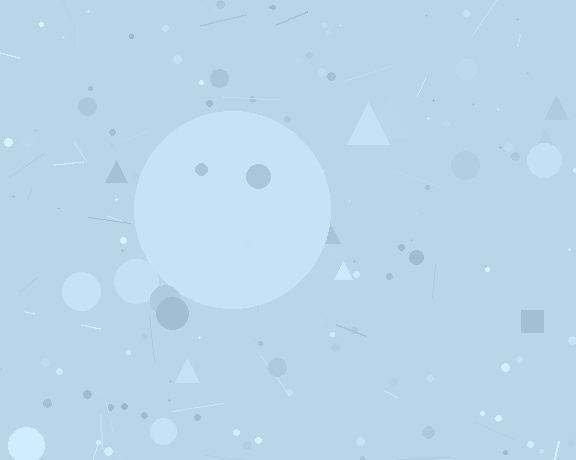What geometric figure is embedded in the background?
A circle is embedded in the background.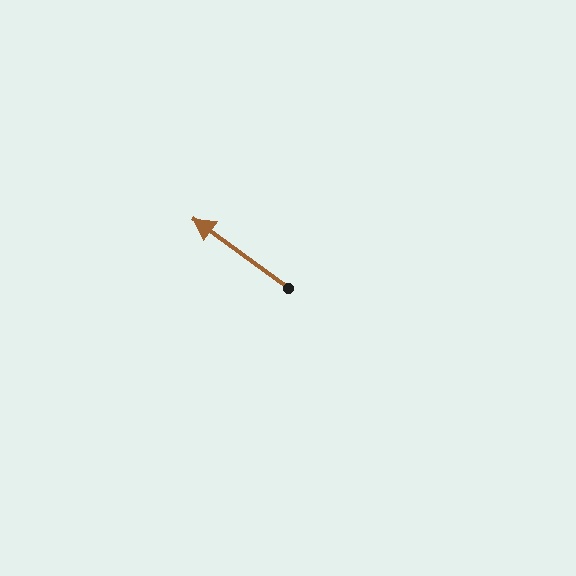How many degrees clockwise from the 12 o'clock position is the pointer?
Approximately 306 degrees.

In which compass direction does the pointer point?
Northwest.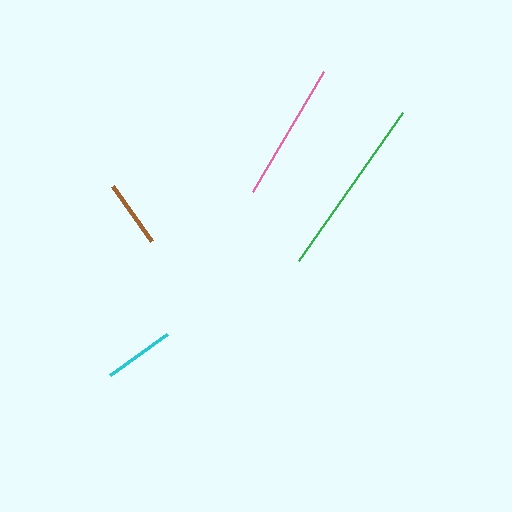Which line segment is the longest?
The green line is the longest at approximately 181 pixels.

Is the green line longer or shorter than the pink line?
The green line is longer than the pink line.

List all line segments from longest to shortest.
From longest to shortest: green, pink, cyan, brown.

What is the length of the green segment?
The green segment is approximately 181 pixels long.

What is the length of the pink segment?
The pink segment is approximately 140 pixels long.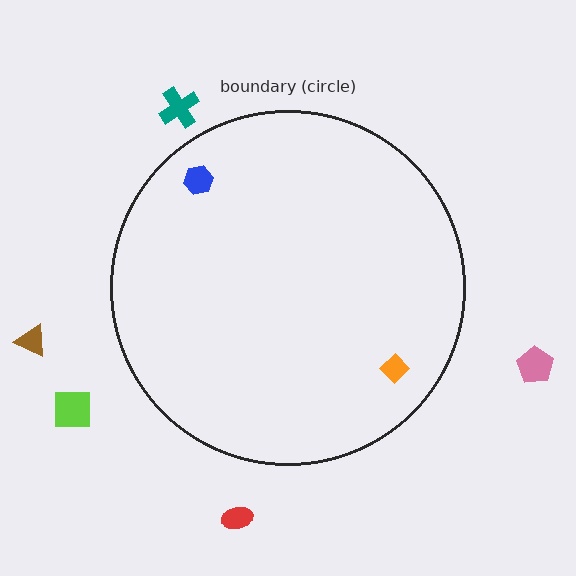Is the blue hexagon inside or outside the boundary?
Inside.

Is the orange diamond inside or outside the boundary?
Inside.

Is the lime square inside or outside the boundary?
Outside.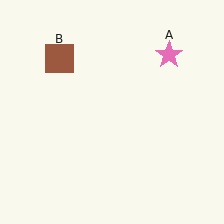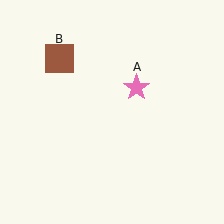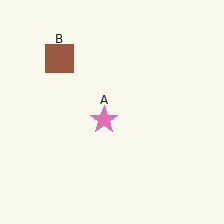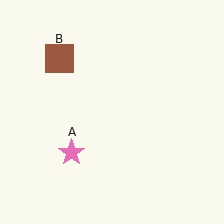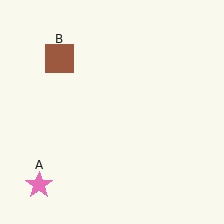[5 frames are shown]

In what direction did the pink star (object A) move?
The pink star (object A) moved down and to the left.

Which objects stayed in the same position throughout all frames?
Brown square (object B) remained stationary.